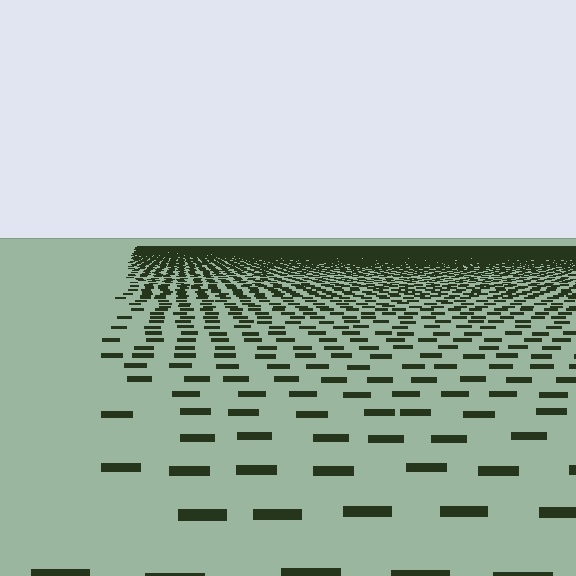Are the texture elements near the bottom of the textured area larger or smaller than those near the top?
Larger. Near the bottom, elements are closer to the viewer and appear at a bigger on-screen size.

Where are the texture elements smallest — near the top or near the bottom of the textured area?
Near the top.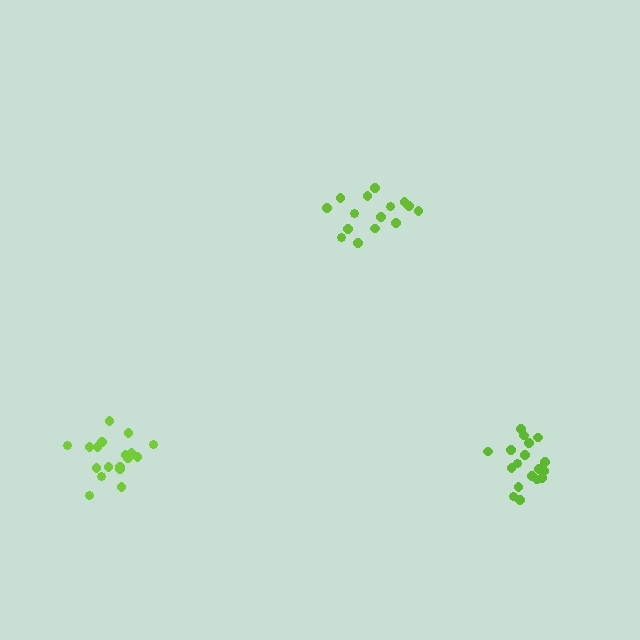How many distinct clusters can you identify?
There are 3 distinct clusters.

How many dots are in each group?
Group 1: 18 dots, Group 2: 15 dots, Group 3: 18 dots (51 total).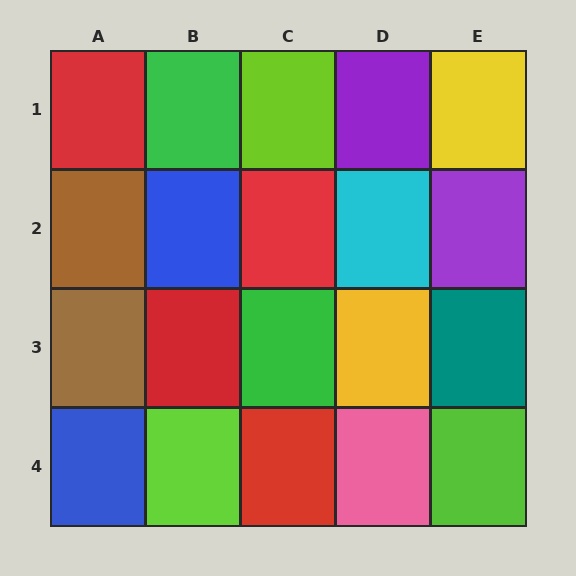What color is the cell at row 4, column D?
Pink.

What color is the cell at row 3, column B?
Red.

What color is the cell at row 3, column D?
Yellow.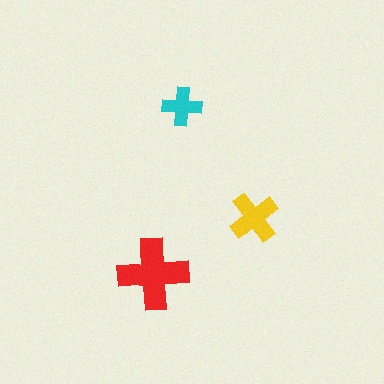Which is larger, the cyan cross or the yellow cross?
The yellow one.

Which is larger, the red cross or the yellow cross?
The red one.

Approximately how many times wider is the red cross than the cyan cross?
About 2 times wider.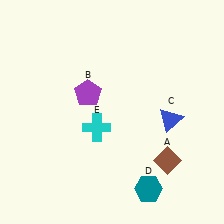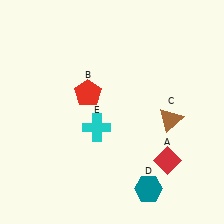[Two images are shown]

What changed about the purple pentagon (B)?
In Image 1, B is purple. In Image 2, it changed to red.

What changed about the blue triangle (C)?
In Image 1, C is blue. In Image 2, it changed to brown.